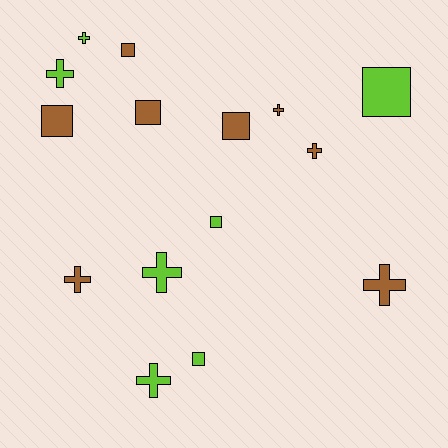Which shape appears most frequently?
Cross, with 8 objects.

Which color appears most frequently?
Brown, with 8 objects.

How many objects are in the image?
There are 15 objects.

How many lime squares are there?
There are 3 lime squares.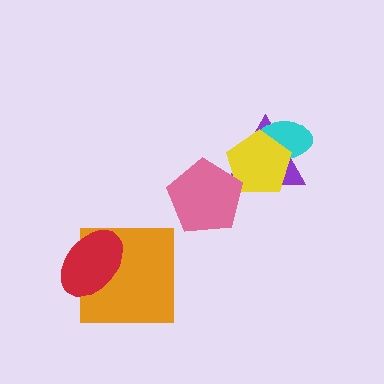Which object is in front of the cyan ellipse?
The yellow pentagon is in front of the cyan ellipse.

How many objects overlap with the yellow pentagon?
3 objects overlap with the yellow pentagon.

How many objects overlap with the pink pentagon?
2 objects overlap with the pink pentagon.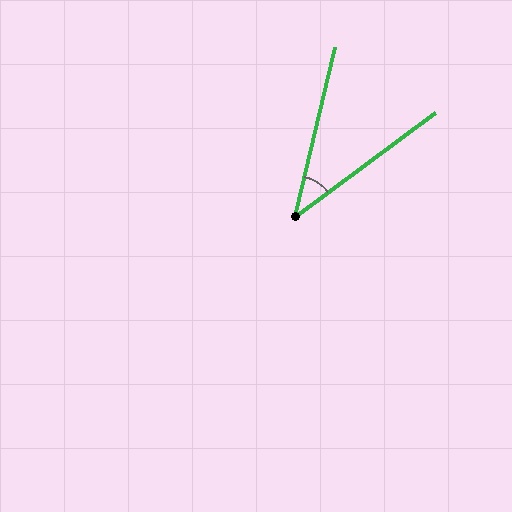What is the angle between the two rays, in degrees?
Approximately 40 degrees.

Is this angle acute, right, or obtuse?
It is acute.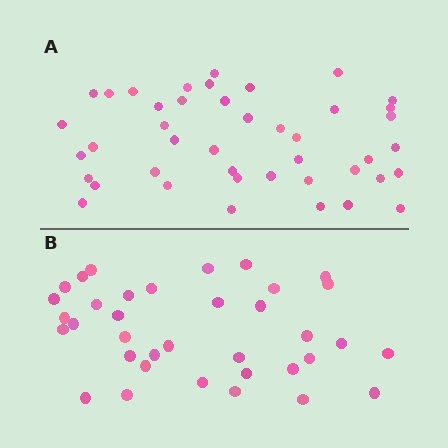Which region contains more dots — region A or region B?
Region A (the top region) has more dots.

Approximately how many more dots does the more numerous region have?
Region A has roughly 8 or so more dots than region B.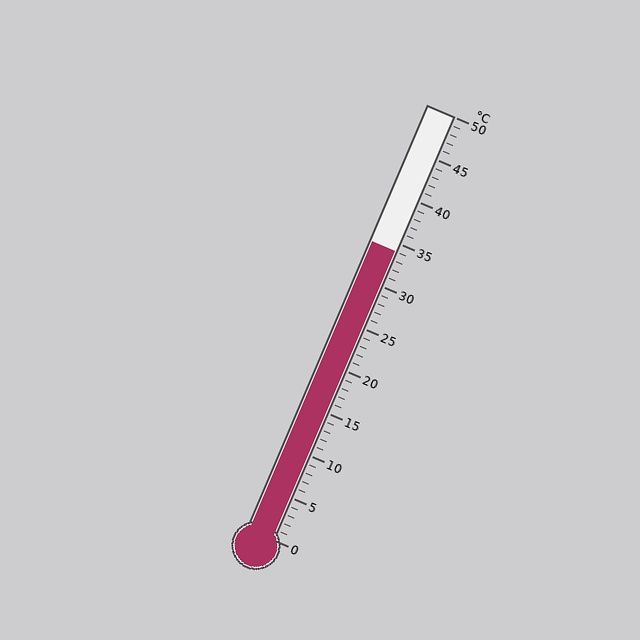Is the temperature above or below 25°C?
The temperature is above 25°C.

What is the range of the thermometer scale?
The thermometer scale ranges from 0°C to 50°C.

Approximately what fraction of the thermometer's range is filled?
The thermometer is filled to approximately 70% of its range.